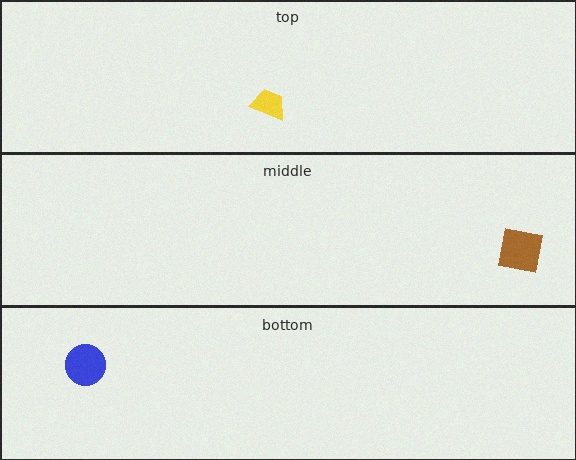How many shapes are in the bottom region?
1.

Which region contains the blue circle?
The bottom region.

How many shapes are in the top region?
1.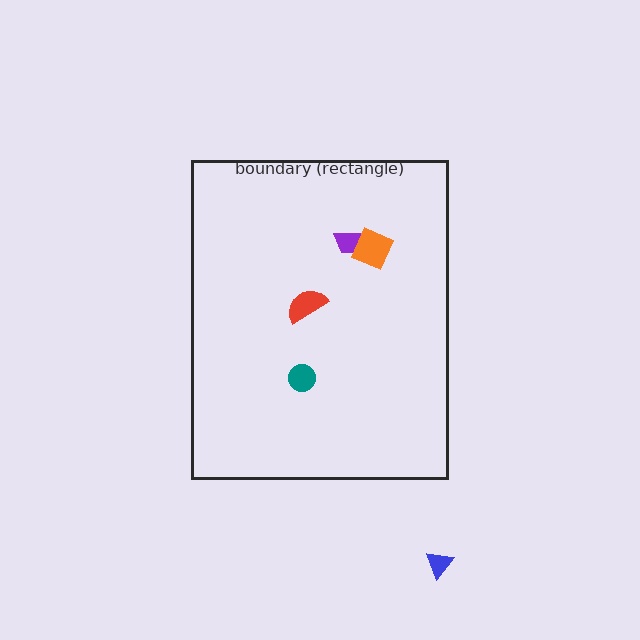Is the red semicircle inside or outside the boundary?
Inside.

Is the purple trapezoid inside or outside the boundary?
Inside.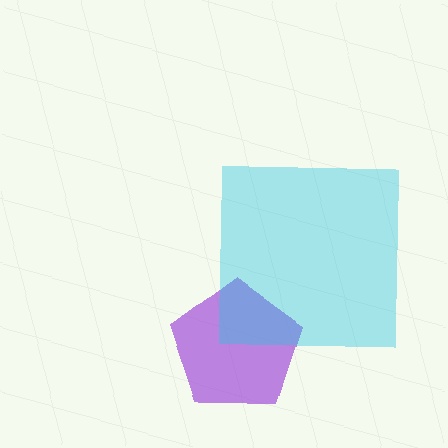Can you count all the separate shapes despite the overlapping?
Yes, there are 2 separate shapes.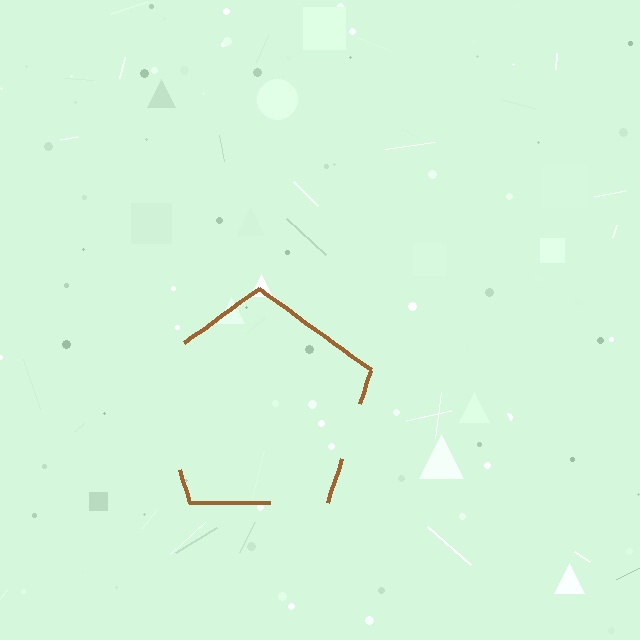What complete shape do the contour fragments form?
The contour fragments form a pentagon.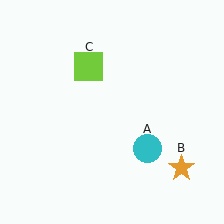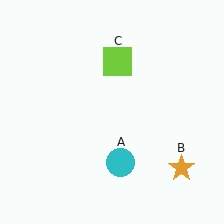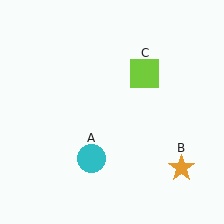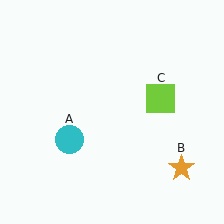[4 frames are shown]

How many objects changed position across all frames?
2 objects changed position: cyan circle (object A), lime square (object C).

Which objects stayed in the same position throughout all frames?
Orange star (object B) remained stationary.